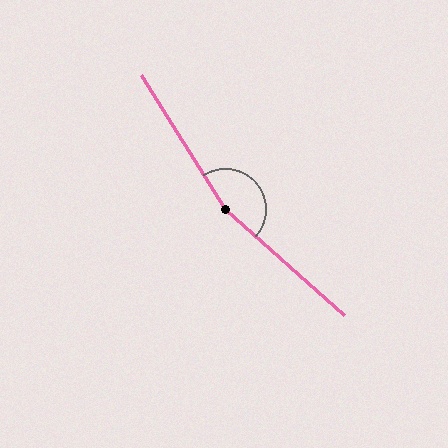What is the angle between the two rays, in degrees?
Approximately 164 degrees.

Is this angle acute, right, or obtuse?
It is obtuse.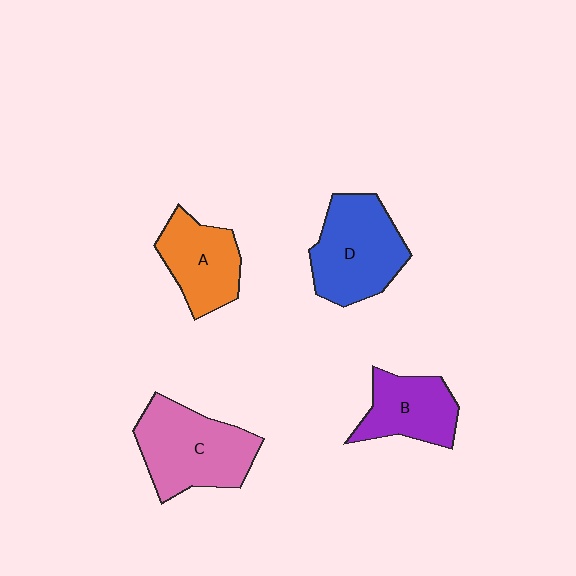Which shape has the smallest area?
Shape B (purple).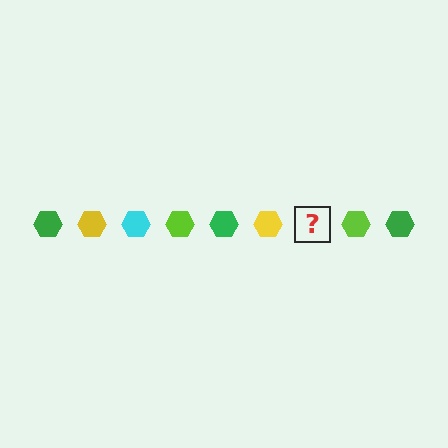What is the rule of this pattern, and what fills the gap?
The rule is that the pattern cycles through green, yellow, cyan, lime hexagons. The gap should be filled with a cyan hexagon.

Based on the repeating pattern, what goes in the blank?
The blank should be a cyan hexagon.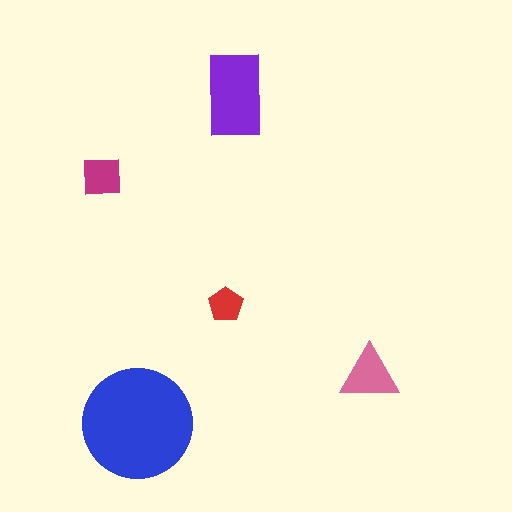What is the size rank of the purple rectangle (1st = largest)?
2nd.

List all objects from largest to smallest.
The blue circle, the purple rectangle, the pink triangle, the magenta square, the red pentagon.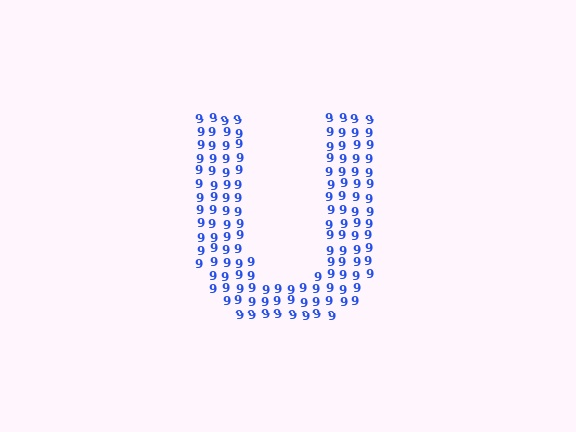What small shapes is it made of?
It is made of small digit 9's.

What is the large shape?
The large shape is the letter U.